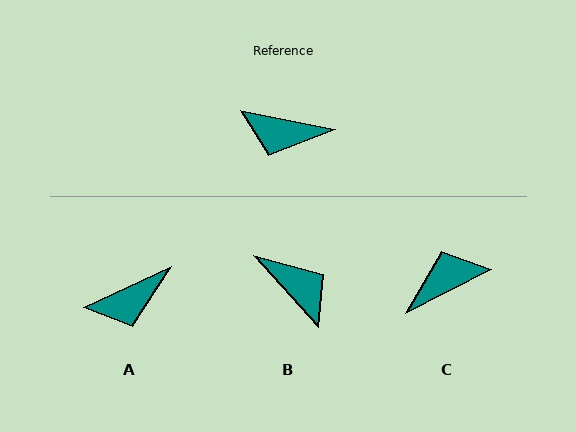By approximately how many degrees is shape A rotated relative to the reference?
Approximately 36 degrees counter-clockwise.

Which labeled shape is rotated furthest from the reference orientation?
B, about 143 degrees away.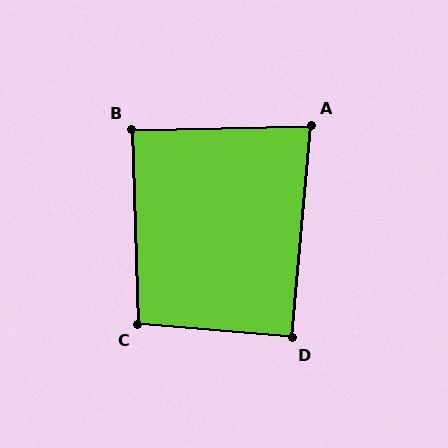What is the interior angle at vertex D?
Approximately 90 degrees (approximately right).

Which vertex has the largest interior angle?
C, at approximately 97 degrees.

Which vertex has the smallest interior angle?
A, at approximately 83 degrees.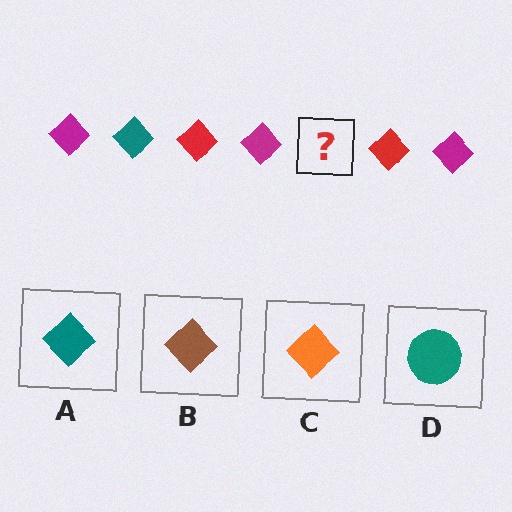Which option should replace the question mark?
Option A.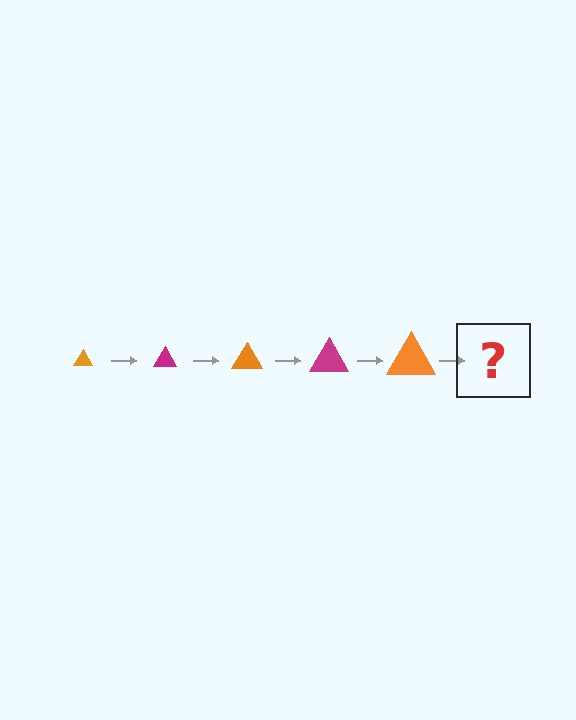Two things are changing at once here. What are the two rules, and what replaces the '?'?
The two rules are that the triangle grows larger each step and the color cycles through orange and magenta. The '?' should be a magenta triangle, larger than the previous one.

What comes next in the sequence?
The next element should be a magenta triangle, larger than the previous one.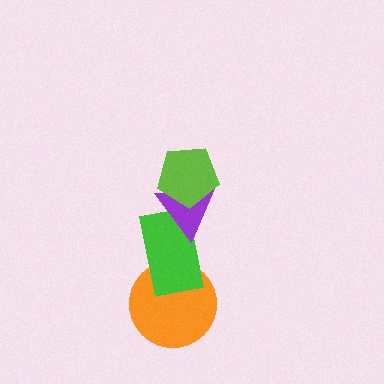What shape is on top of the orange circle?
The green rectangle is on top of the orange circle.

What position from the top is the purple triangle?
The purple triangle is 2nd from the top.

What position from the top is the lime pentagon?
The lime pentagon is 1st from the top.